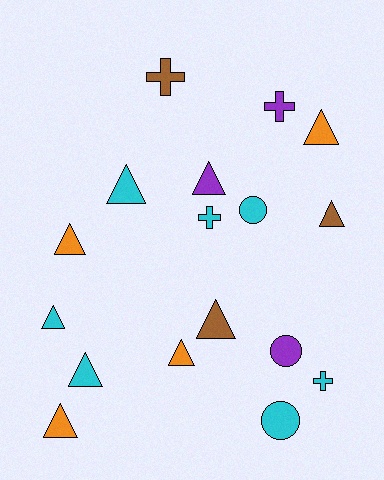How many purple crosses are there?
There is 1 purple cross.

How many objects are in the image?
There are 17 objects.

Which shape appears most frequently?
Triangle, with 10 objects.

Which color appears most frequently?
Cyan, with 7 objects.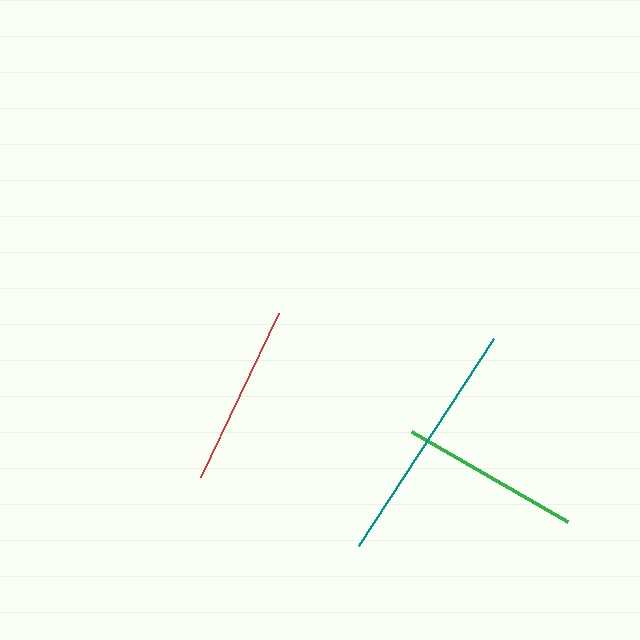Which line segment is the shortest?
The green line is the shortest at approximately 180 pixels.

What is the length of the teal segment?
The teal segment is approximately 247 pixels long.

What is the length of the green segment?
The green segment is approximately 180 pixels long.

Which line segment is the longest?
The teal line is the longest at approximately 247 pixels.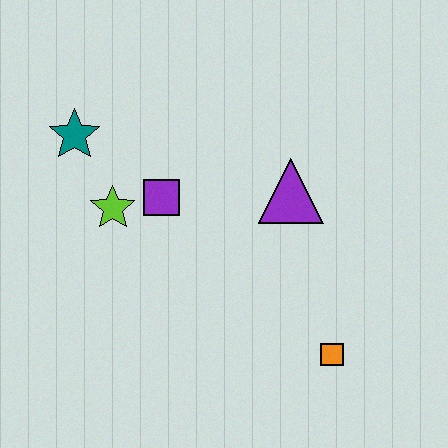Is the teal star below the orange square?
No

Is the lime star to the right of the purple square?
No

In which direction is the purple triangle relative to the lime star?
The purple triangle is to the right of the lime star.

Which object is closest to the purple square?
The lime star is closest to the purple square.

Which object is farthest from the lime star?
The orange square is farthest from the lime star.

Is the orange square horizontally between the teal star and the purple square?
No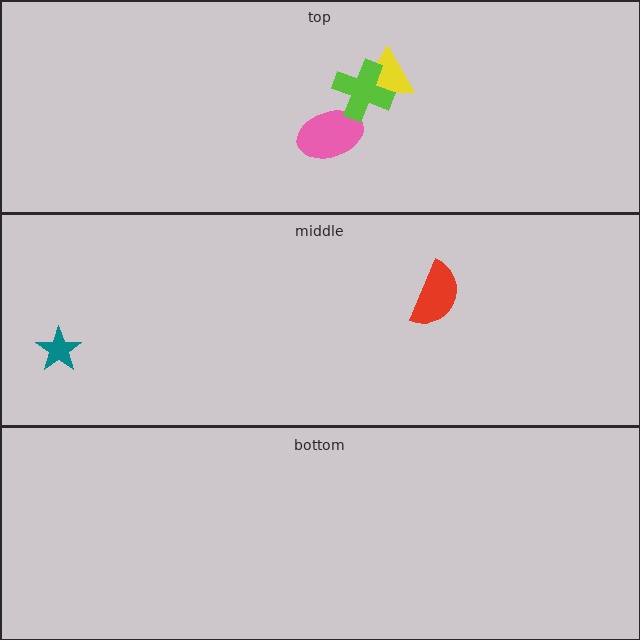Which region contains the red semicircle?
The middle region.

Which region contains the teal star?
The middle region.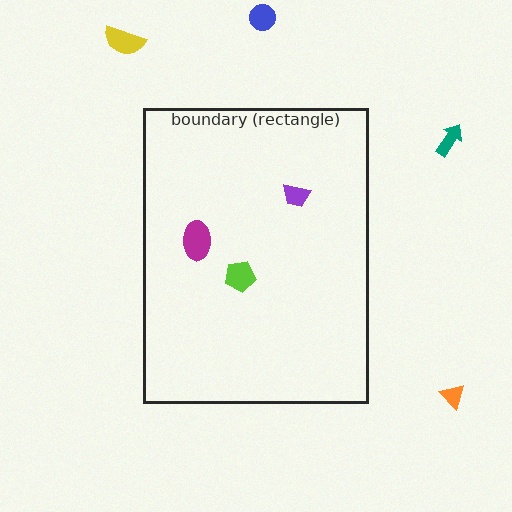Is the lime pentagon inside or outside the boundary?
Inside.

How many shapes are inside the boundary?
3 inside, 4 outside.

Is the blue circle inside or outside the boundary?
Outside.